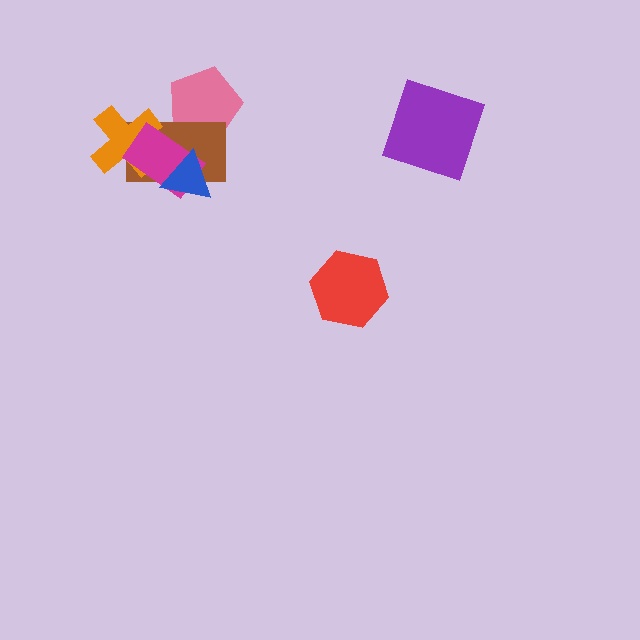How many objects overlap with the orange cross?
2 objects overlap with the orange cross.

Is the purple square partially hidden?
No, no other shape covers it.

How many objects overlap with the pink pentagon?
1 object overlaps with the pink pentagon.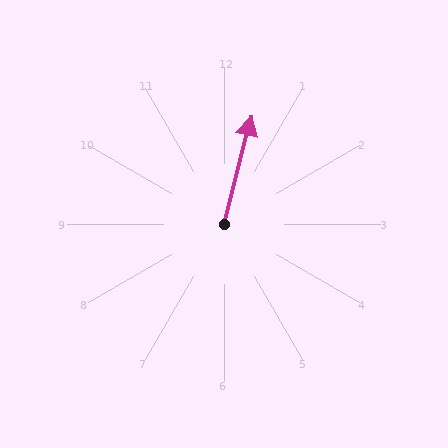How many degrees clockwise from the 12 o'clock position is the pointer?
Approximately 14 degrees.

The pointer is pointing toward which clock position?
Roughly 12 o'clock.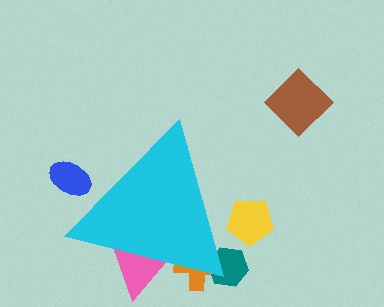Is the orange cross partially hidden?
Yes, the orange cross is partially hidden behind the cyan triangle.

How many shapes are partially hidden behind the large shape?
5 shapes are partially hidden.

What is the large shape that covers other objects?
A cyan triangle.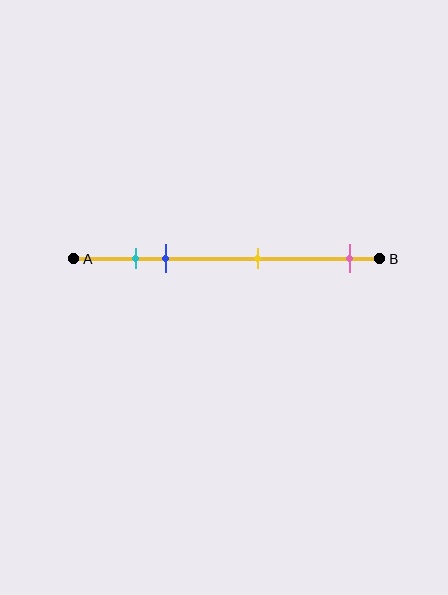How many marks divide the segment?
There are 4 marks dividing the segment.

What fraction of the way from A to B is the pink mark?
The pink mark is approximately 90% (0.9) of the way from A to B.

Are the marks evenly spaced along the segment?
No, the marks are not evenly spaced.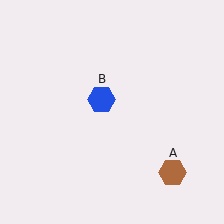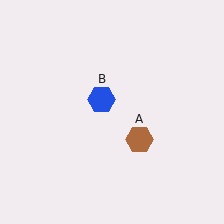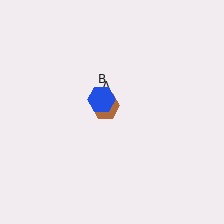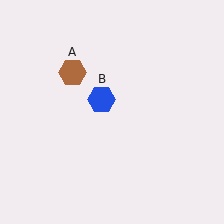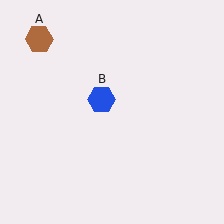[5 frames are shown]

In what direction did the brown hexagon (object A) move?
The brown hexagon (object A) moved up and to the left.